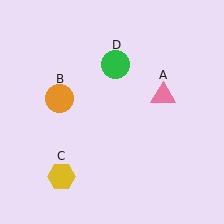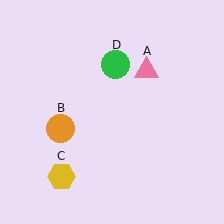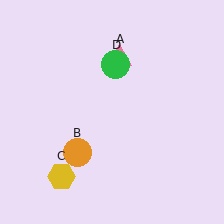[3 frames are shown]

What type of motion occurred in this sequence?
The pink triangle (object A), orange circle (object B) rotated counterclockwise around the center of the scene.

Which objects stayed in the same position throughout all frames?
Yellow hexagon (object C) and green circle (object D) remained stationary.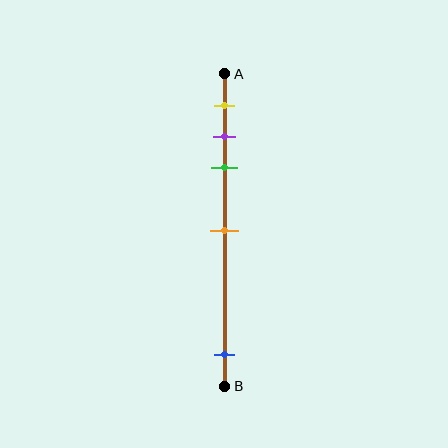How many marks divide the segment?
There are 5 marks dividing the segment.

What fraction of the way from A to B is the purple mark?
The purple mark is approximately 20% (0.2) of the way from A to B.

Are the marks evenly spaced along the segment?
No, the marks are not evenly spaced.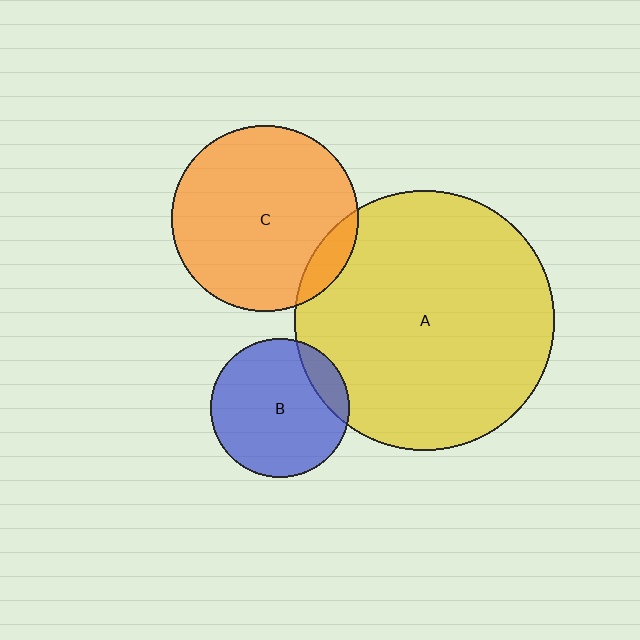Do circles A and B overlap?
Yes.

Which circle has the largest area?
Circle A (yellow).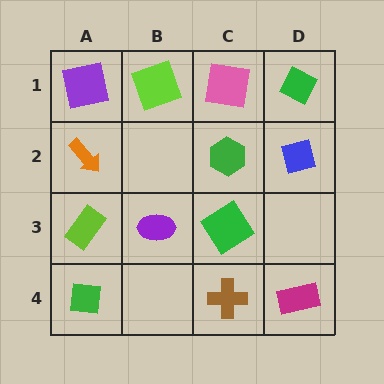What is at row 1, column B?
A lime square.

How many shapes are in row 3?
3 shapes.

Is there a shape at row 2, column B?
No, that cell is empty.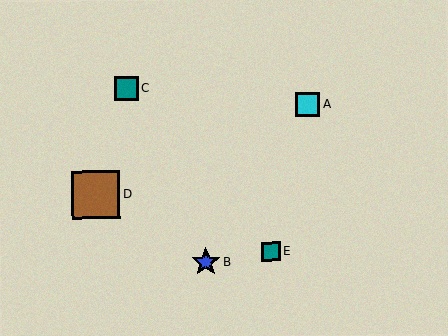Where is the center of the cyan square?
The center of the cyan square is at (308, 104).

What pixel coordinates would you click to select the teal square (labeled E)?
Click at (270, 251) to select the teal square E.